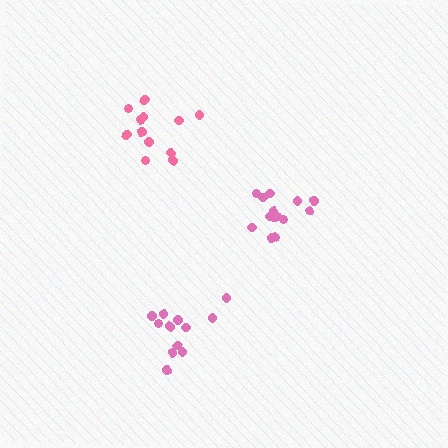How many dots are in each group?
Group 1: 14 dots, Group 2: 12 dots, Group 3: 12 dots (38 total).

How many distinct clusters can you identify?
There are 3 distinct clusters.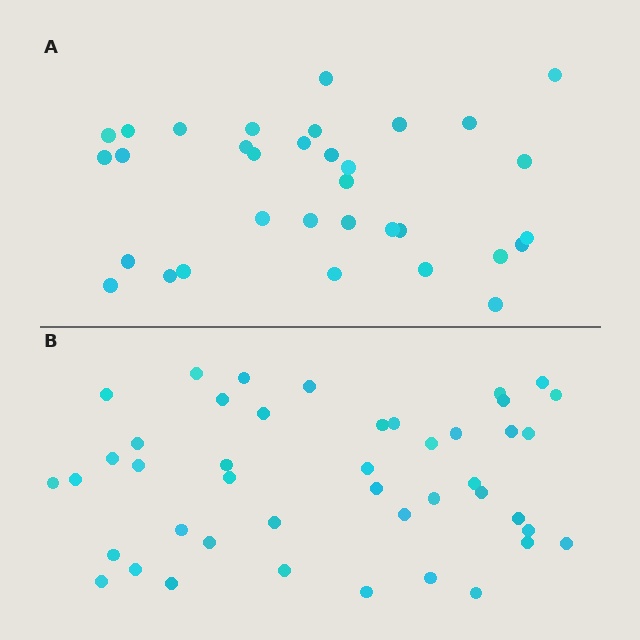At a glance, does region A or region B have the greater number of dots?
Region B (the bottom region) has more dots.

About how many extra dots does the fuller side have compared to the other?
Region B has roughly 12 or so more dots than region A.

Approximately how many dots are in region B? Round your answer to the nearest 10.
About 40 dots. (The exact count is 44, which rounds to 40.)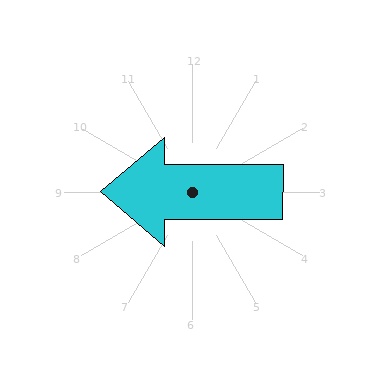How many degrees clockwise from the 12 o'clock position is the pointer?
Approximately 270 degrees.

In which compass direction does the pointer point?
West.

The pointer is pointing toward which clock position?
Roughly 9 o'clock.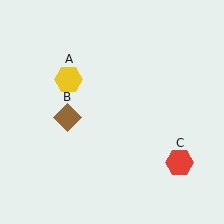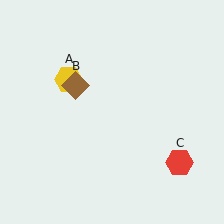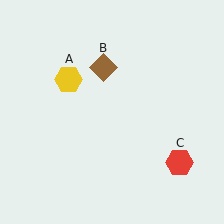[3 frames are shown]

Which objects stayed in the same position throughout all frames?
Yellow hexagon (object A) and red hexagon (object C) remained stationary.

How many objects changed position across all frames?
1 object changed position: brown diamond (object B).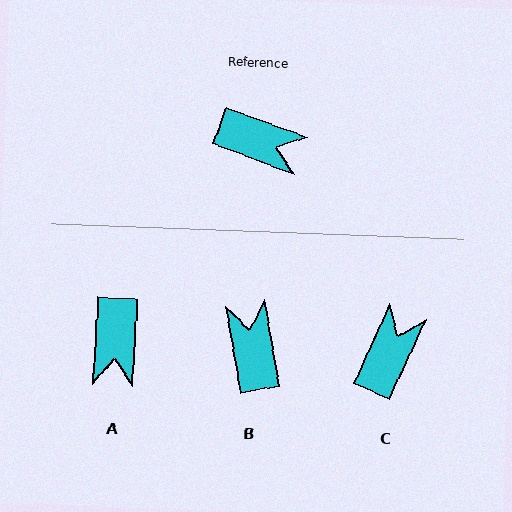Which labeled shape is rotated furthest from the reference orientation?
B, about 119 degrees away.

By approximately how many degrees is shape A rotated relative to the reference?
Approximately 73 degrees clockwise.